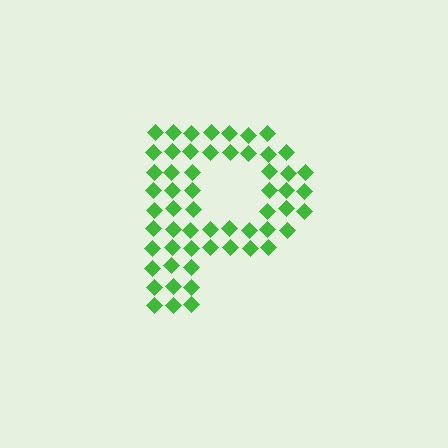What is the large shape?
The large shape is the letter P.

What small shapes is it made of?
It is made of small diamonds.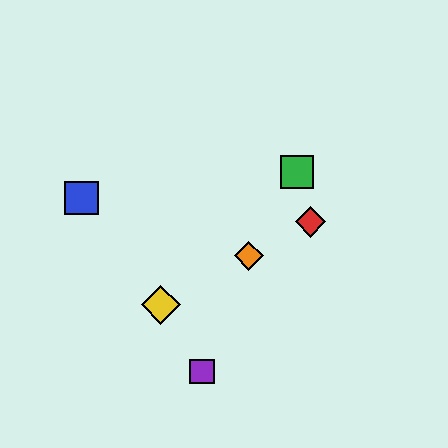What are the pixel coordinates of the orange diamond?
The orange diamond is at (249, 256).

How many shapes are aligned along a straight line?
3 shapes (the red diamond, the yellow diamond, the orange diamond) are aligned along a straight line.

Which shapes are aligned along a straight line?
The red diamond, the yellow diamond, the orange diamond are aligned along a straight line.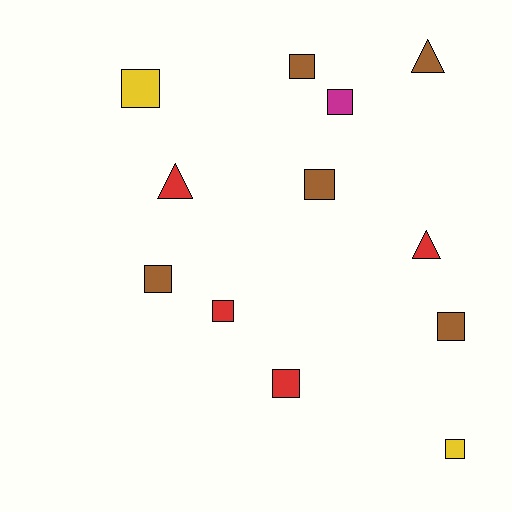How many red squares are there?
There are 2 red squares.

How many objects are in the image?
There are 12 objects.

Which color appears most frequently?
Brown, with 5 objects.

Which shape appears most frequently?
Square, with 9 objects.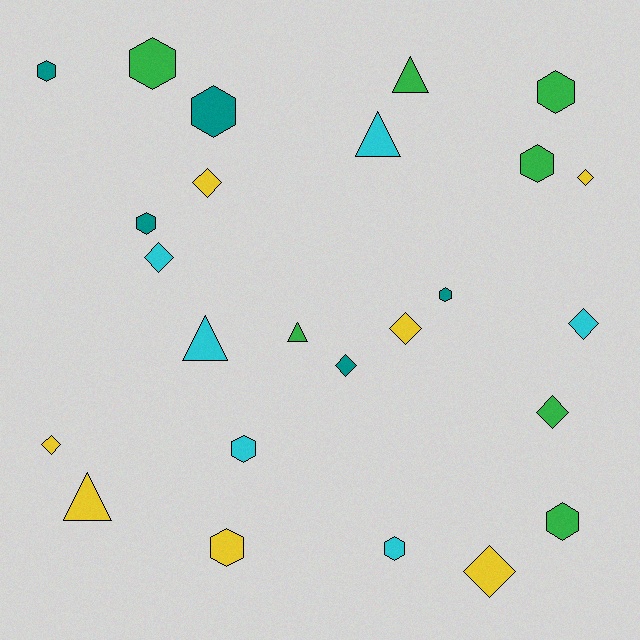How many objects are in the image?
There are 25 objects.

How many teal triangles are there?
There are no teal triangles.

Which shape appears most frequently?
Hexagon, with 11 objects.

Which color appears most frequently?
Yellow, with 7 objects.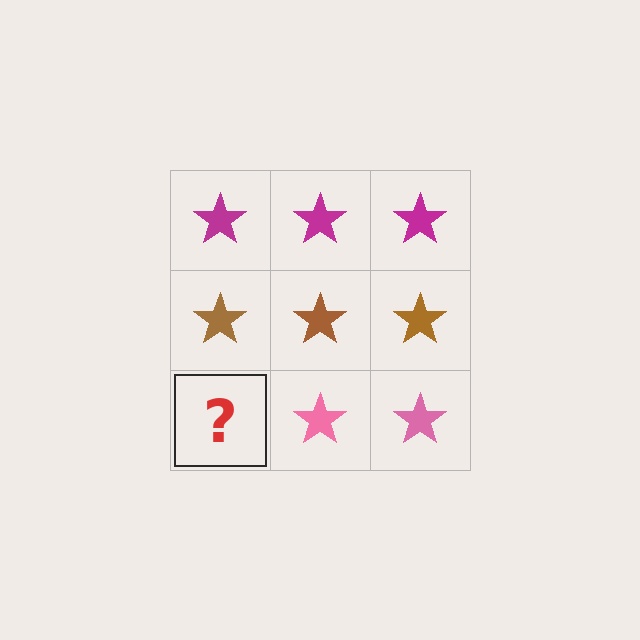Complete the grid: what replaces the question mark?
The question mark should be replaced with a pink star.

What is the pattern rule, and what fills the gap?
The rule is that each row has a consistent color. The gap should be filled with a pink star.